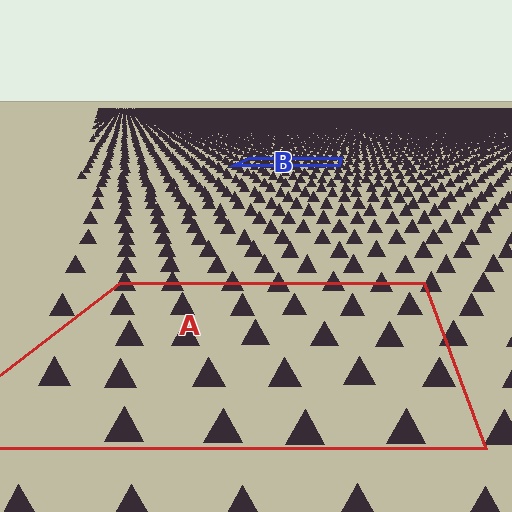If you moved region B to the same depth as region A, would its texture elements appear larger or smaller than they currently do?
They would appear larger. At a closer depth, the same texture elements are projected at a bigger on-screen size.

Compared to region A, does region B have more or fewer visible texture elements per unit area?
Region B has more texture elements per unit area — they are packed more densely because it is farther away.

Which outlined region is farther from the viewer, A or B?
Region B is farther from the viewer — the texture elements inside it appear smaller and more densely packed.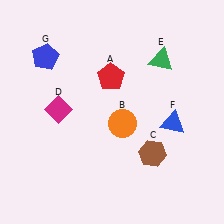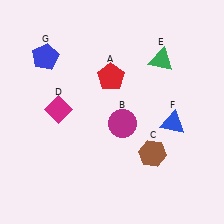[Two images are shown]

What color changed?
The circle (B) changed from orange in Image 1 to magenta in Image 2.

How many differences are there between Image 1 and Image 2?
There is 1 difference between the two images.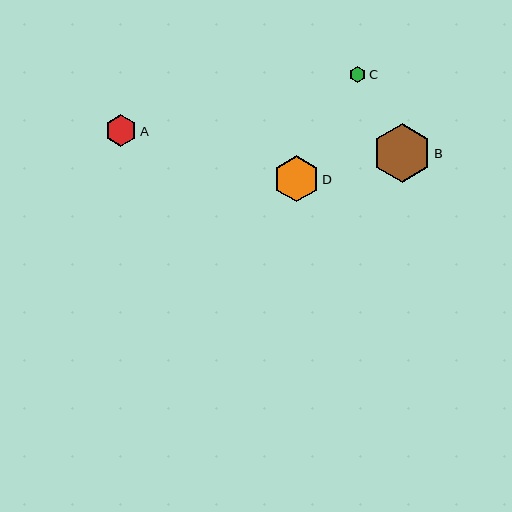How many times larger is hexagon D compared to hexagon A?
Hexagon D is approximately 1.5 times the size of hexagon A.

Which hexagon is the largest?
Hexagon B is the largest with a size of approximately 59 pixels.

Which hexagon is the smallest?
Hexagon C is the smallest with a size of approximately 17 pixels.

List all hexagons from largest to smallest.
From largest to smallest: B, D, A, C.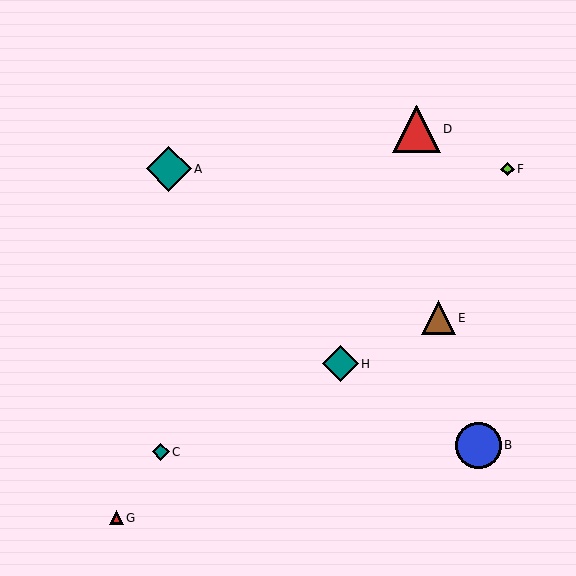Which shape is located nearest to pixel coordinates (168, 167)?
The teal diamond (labeled A) at (169, 169) is nearest to that location.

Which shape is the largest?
The red triangle (labeled D) is the largest.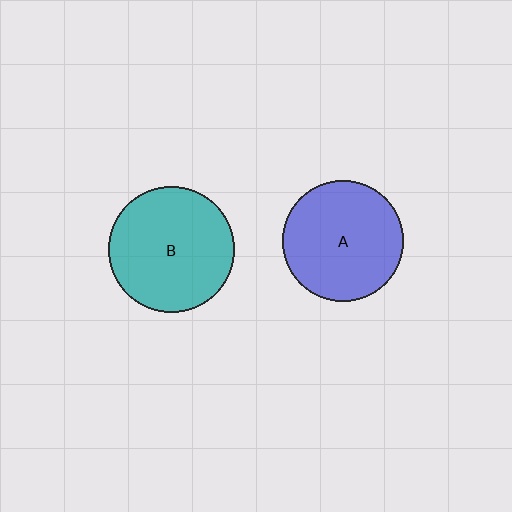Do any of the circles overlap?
No, none of the circles overlap.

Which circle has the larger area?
Circle B (teal).